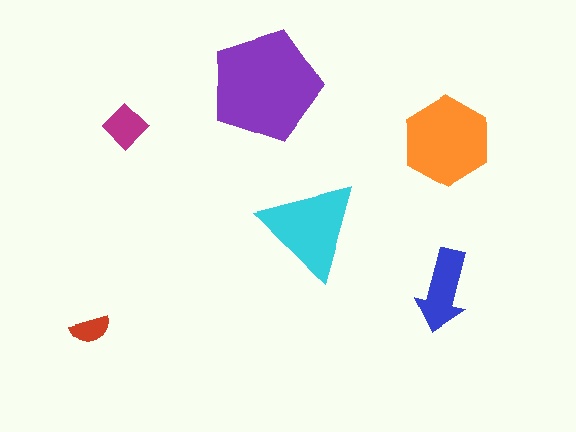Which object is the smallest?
The red semicircle.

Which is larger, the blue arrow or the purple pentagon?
The purple pentagon.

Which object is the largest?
The purple pentagon.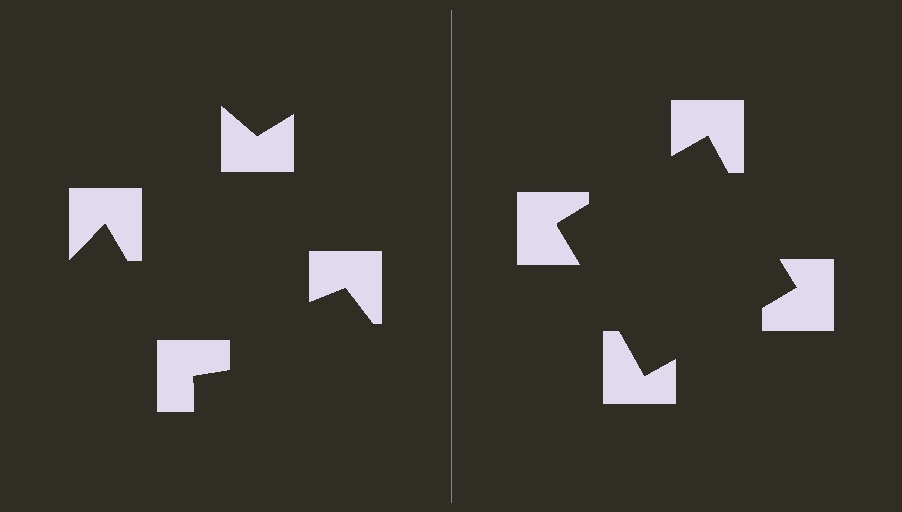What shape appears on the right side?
An illusory square.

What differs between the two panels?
The notched squares are positioned identically on both sides; only the wedge orientations differ. On the right they align to a square; on the left they are misaligned.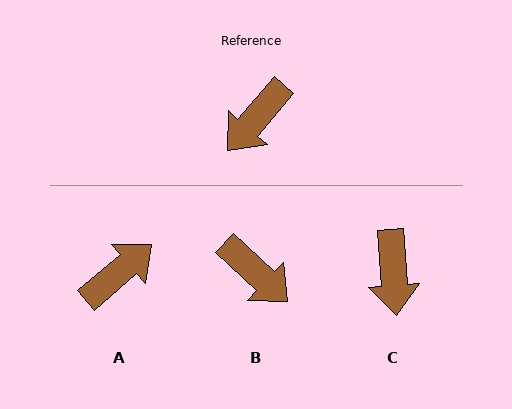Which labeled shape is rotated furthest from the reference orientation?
A, about 171 degrees away.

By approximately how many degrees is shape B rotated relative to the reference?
Approximately 88 degrees counter-clockwise.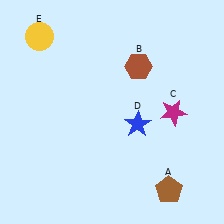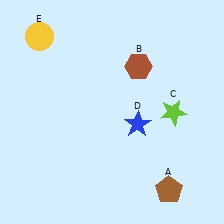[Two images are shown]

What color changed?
The star (C) changed from magenta in Image 1 to lime in Image 2.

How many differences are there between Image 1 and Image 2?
There is 1 difference between the two images.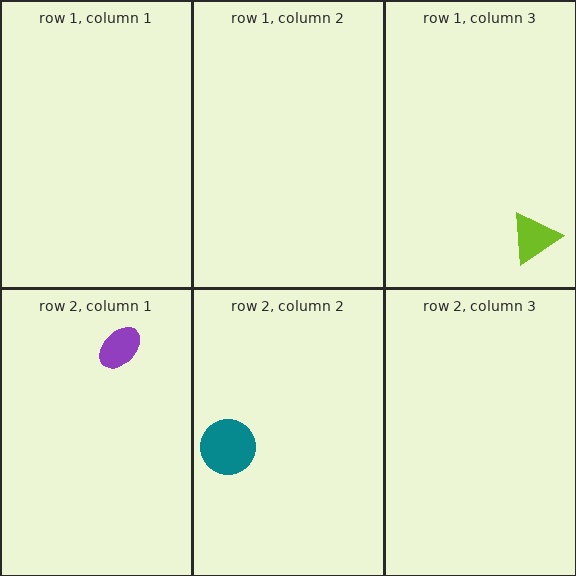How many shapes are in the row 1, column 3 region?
1.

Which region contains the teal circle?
The row 2, column 2 region.